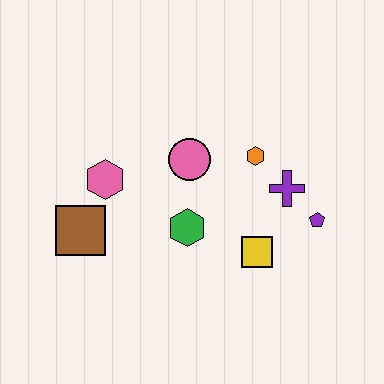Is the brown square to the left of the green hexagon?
Yes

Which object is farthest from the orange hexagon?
The brown square is farthest from the orange hexagon.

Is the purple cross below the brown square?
No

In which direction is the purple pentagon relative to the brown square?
The purple pentagon is to the right of the brown square.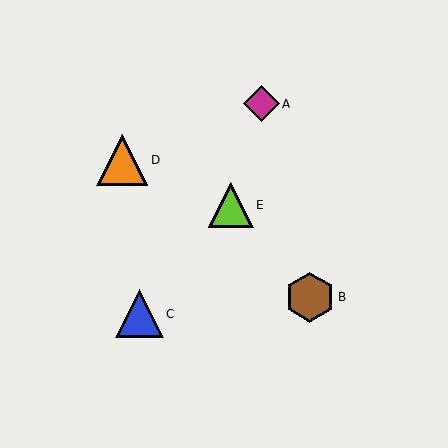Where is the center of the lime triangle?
The center of the lime triangle is at (231, 205).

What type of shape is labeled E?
Shape E is a lime triangle.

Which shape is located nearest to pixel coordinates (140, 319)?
The blue triangle (labeled C) at (139, 314) is nearest to that location.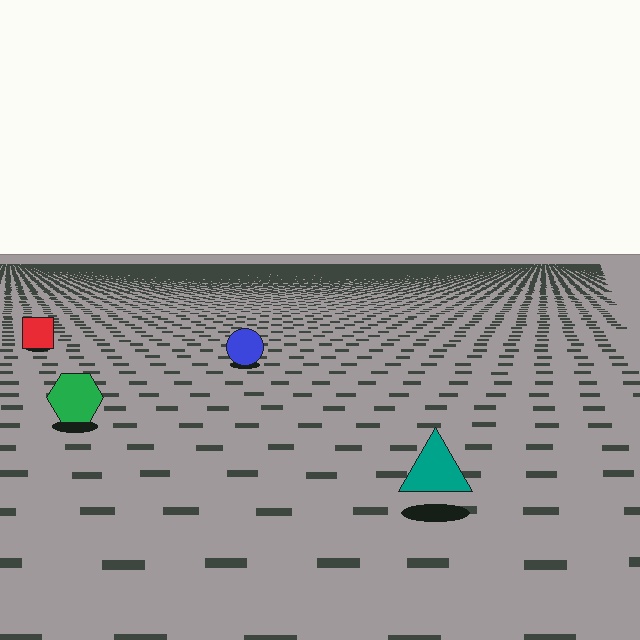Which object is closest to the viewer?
The teal triangle is closest. The texture marks near it are larger and more spread out.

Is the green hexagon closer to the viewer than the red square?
Yes. The green hexagon is closer — you can tell from the texture gradient: the ground texture is coarser near it.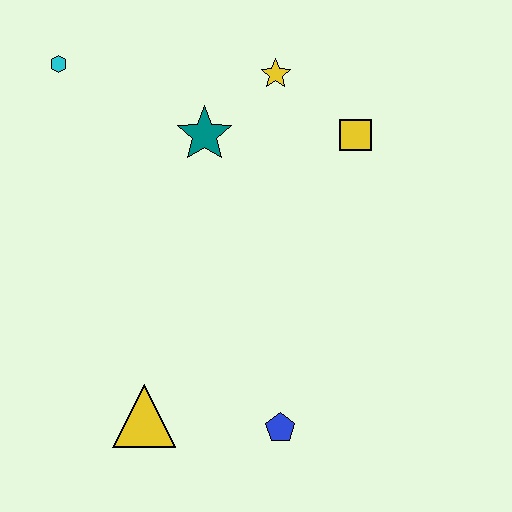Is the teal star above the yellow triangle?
Yes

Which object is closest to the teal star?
The yellow star is closest to the teal star.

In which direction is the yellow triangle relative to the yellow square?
The yellow triangle is below the yellow square.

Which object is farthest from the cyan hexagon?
The blue pentagon is farthest from the cyan hexagon.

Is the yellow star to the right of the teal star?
Yes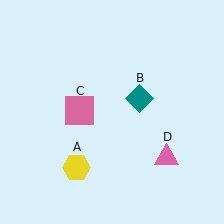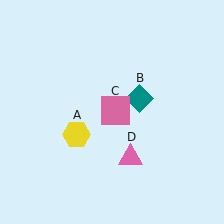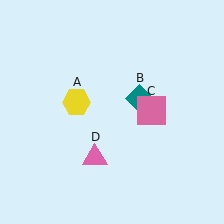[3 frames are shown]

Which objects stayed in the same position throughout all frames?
Teal diamond (object B) remained stationary.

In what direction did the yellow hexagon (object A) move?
The yellow hexagon (object A) moved up.